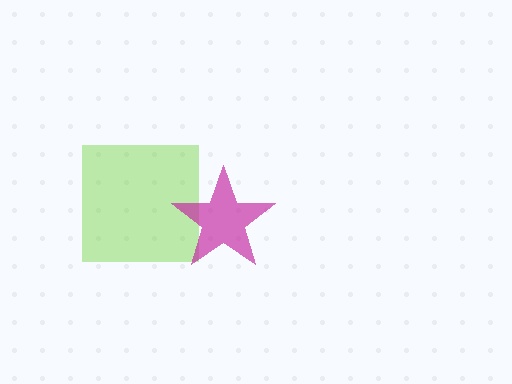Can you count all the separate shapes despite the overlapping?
Yes, there are 2 separate shapes.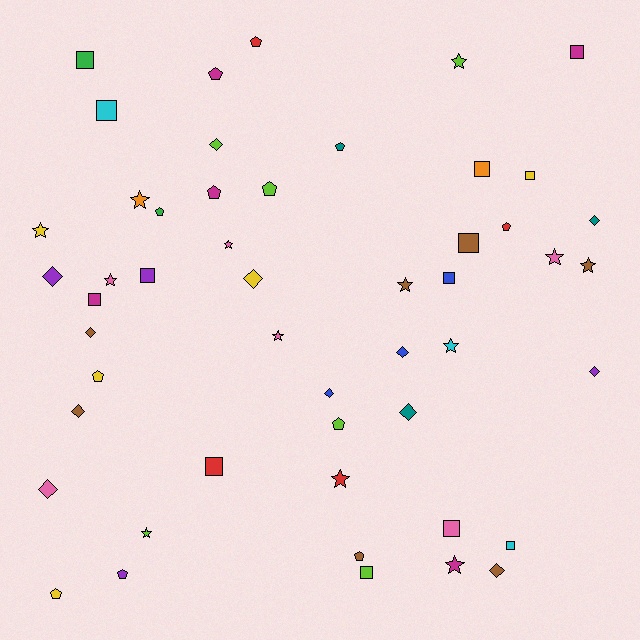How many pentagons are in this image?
There are 12 pentagons.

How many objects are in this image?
There are 50 objects.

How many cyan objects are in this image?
There are 3 cyan objects.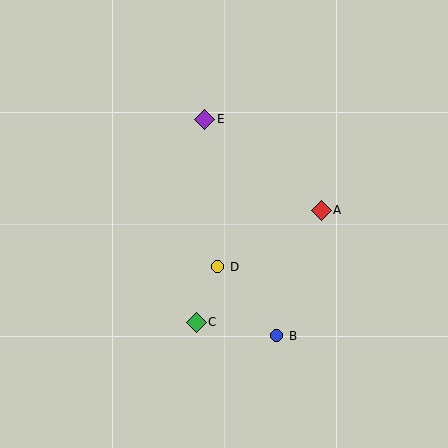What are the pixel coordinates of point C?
Point C is at (196, 322).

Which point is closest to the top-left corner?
Point E is closest to the top-left corner.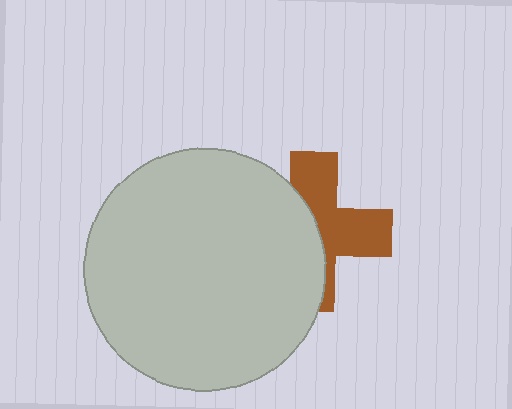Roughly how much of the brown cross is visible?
About half of it is visible (roughly 51%).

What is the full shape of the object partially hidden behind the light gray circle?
The partially hidden object is a brown cross.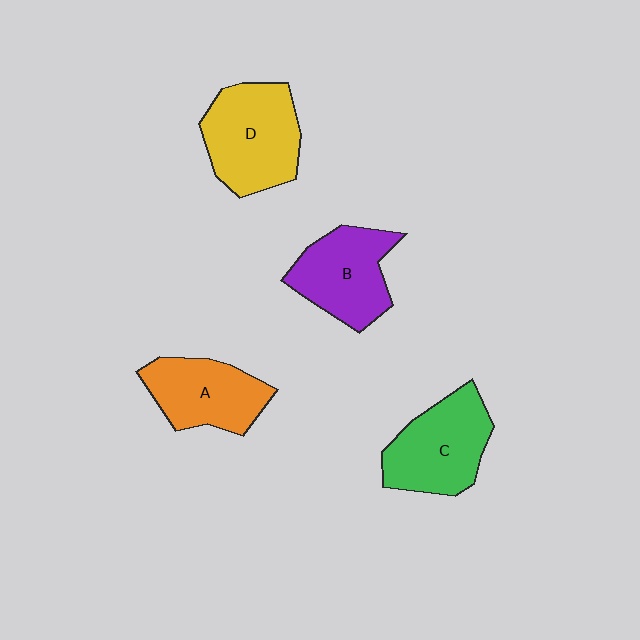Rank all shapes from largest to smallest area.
From largest to smallest: D (yellow), C (green), B (purple), A (orange).